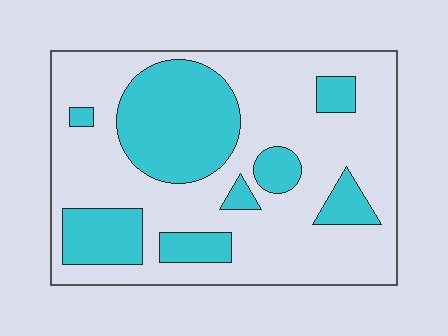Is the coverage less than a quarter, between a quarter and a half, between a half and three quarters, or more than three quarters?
Between a quarter and a half.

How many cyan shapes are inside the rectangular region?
8.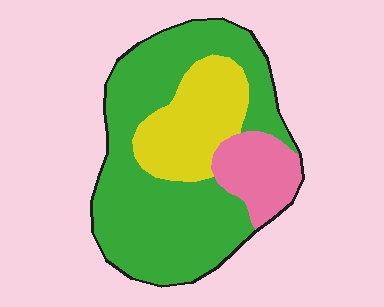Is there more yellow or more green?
Green.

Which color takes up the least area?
Pink, at roughly 15%.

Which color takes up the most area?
Green, at roughly 65%.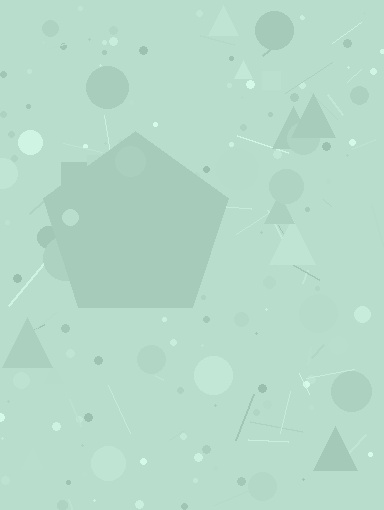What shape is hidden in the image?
A pentagon is hidden in the image.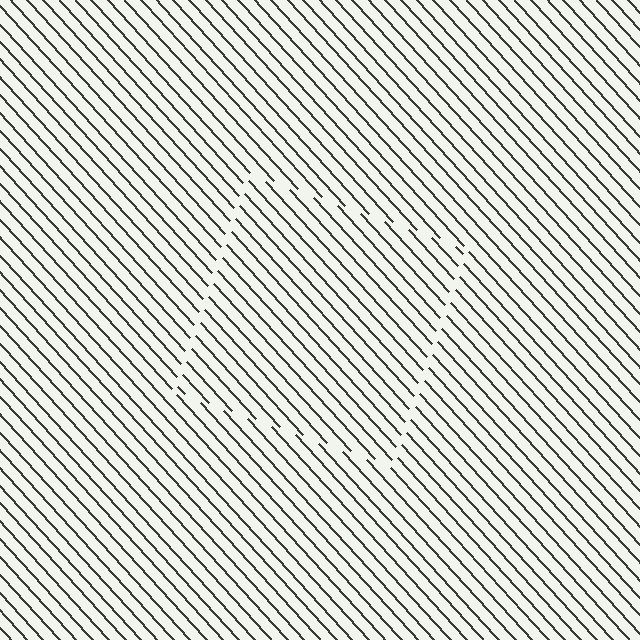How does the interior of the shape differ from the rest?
The interior of the shape contains the same grating, shifted by half a period — the contour is defined by the phase discontinuity where line-ends from the inner and outer gratings abut.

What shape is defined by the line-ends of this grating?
An illusory square. The interior of the shape contains the same grating, shifted by half a period — the contour is defined by the phase discontinuity where line-ends from the inner and outer gratings abut.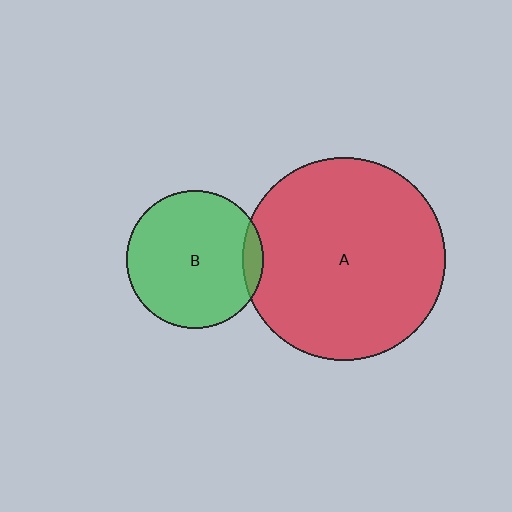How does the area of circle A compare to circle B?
Approximately 2.2 times.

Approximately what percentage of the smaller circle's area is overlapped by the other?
Approximately 10%.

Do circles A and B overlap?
Yes.